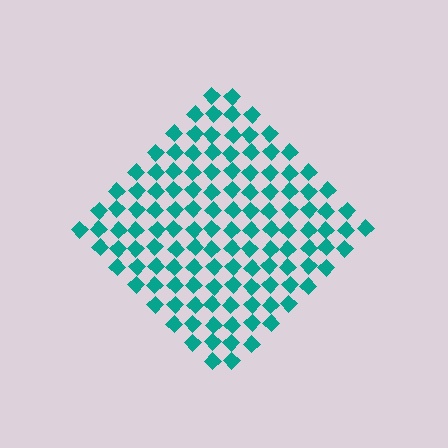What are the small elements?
The small elements are diamonds.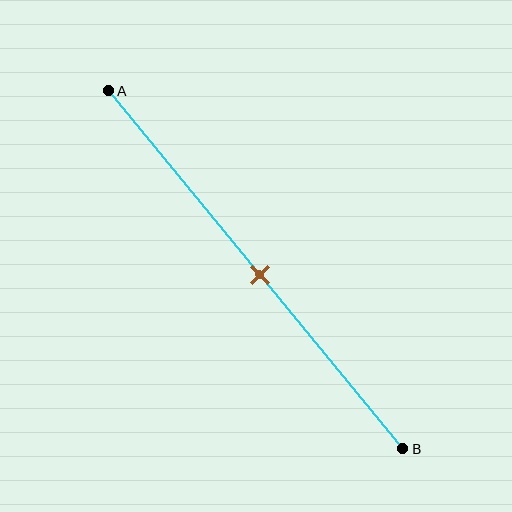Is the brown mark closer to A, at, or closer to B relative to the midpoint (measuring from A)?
The brown mark is approximately at the midpoint of segment AB.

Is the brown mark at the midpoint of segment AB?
Yes, the mark is approximately at the midpoint.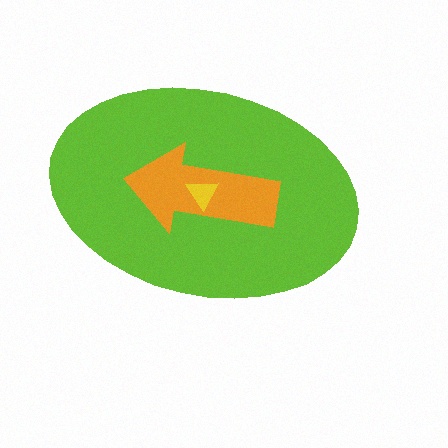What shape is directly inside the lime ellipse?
The orange arrow.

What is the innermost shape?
The yellow triangle.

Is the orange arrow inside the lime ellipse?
Yes.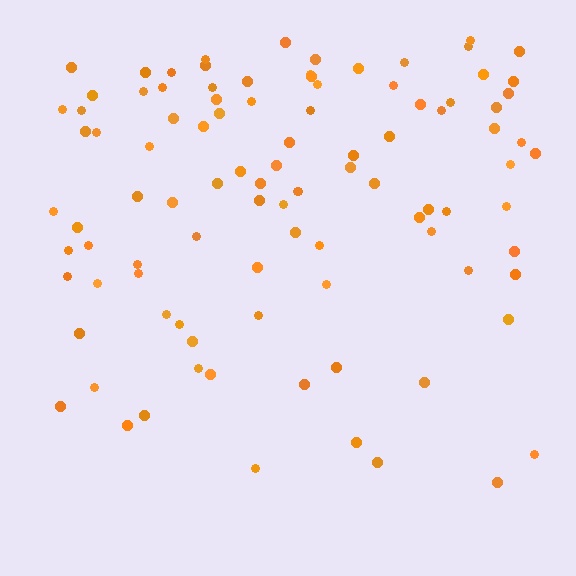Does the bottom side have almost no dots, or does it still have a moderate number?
Still a moderate number, just noticeably fewer than the top.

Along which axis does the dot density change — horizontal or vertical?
Vertical.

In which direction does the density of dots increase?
From bottom to top, with the top side densest.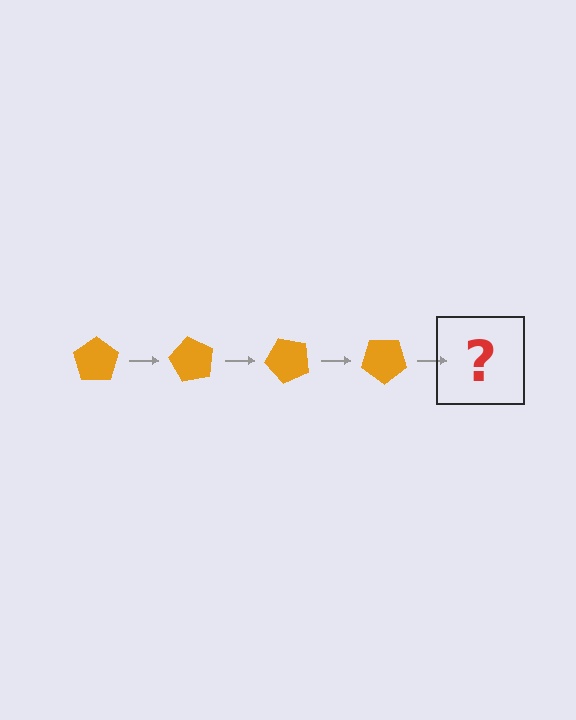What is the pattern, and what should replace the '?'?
The pattern is that the pentagon rotates 60 degrees each step. The '?' should be an orange pentagon rotated 240 degrees.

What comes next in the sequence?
The next element should be an orange pentagon rotated 240 degrees.